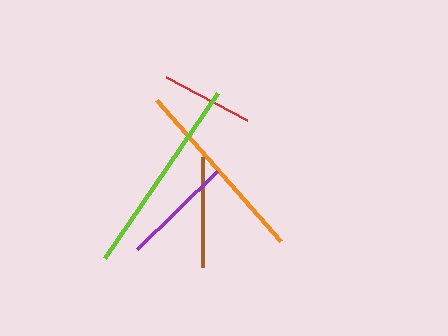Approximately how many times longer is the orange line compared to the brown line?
The orange line is approximately 1.7 times the length of the brown line.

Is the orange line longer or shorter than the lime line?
The lime line is longer than the orange line.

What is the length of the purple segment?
The purple segment is approximately 113 pixels long.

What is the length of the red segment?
The red segment is approximately 92 pixels long.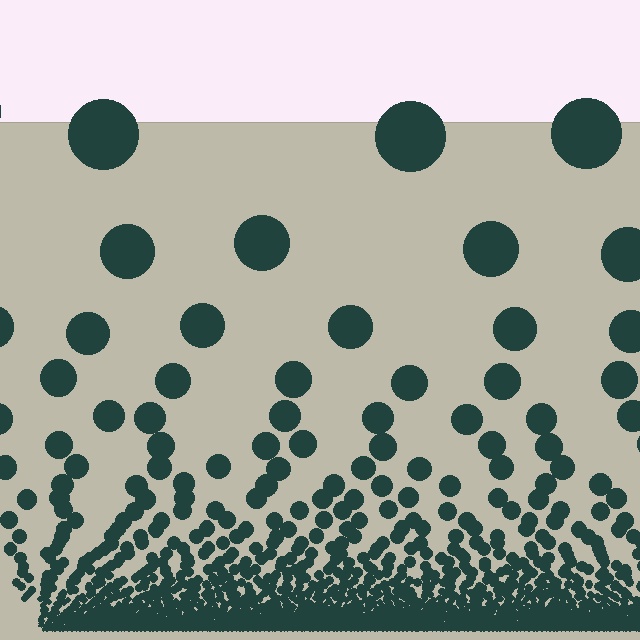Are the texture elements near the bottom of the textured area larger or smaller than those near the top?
Smaller. The gradient is inverted — elements near the bottom are smaller and denser.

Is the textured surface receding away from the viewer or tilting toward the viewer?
The surface appears to tilt toward the viewer. Texture elements get larger and sparser toward the top.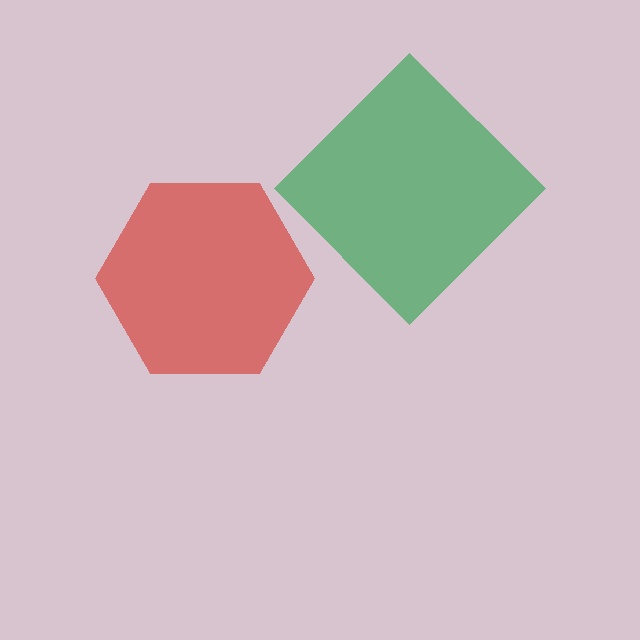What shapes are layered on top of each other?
The layered shapes are: a green diamond, a red hexagon.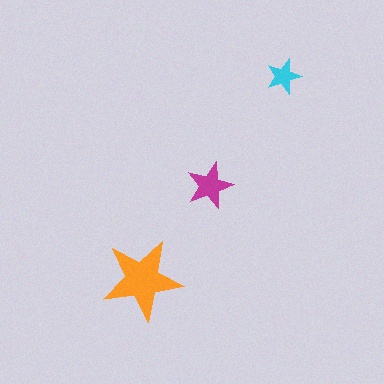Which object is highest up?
The cyan star is topmost.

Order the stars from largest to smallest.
the orange one, the magenta one, the cyan one.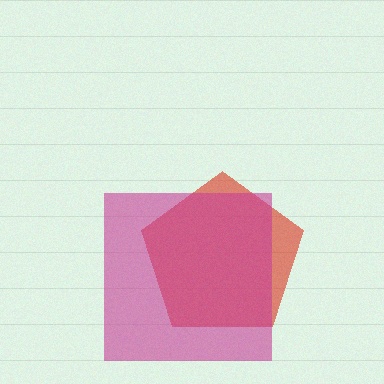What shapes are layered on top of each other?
The layered shapes are: a red pentagon, a magenta square.